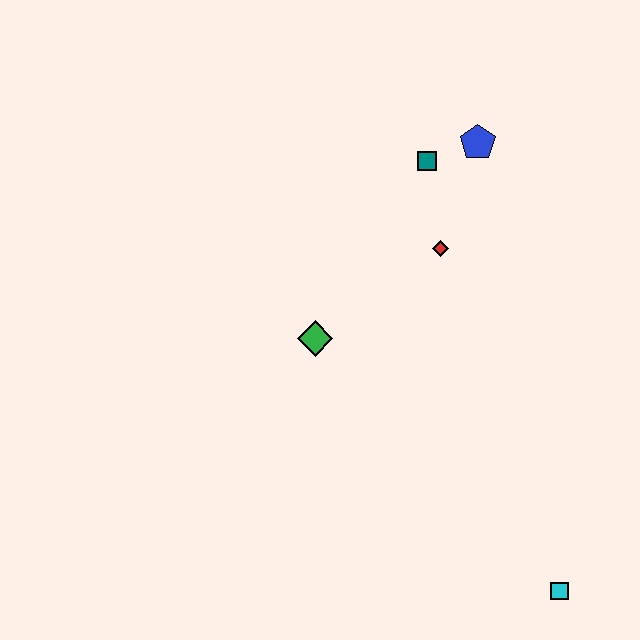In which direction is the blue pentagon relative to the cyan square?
The blue pentagon is above the cyan square.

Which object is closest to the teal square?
The blue pentagon is closest to the teal square.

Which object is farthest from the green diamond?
The cyan square is farthest from the green diamond.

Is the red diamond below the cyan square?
No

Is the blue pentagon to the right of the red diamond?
Yes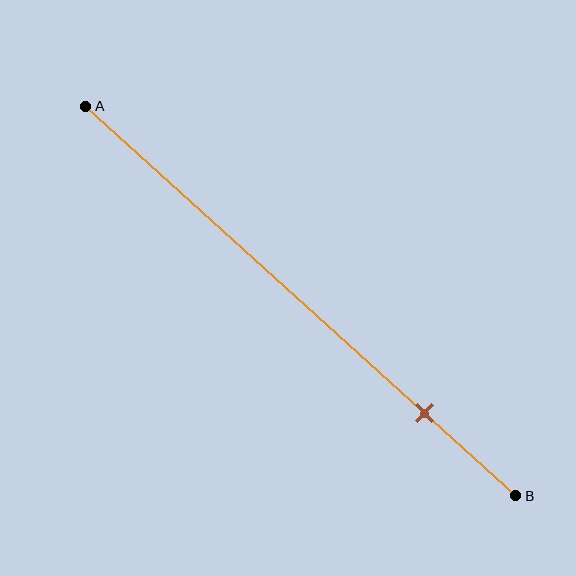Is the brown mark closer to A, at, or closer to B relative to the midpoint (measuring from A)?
The brown mark is closer to point B than the midpoint of segment AB.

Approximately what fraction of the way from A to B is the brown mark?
The brown mark is approximately 80% of the way from A to B.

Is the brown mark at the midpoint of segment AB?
No, the mark is at about 80% from A, not at the 50% midpoint.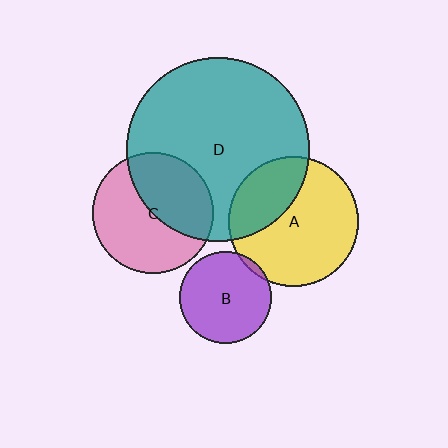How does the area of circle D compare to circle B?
Approximately 4.0 times.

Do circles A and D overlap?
Yes.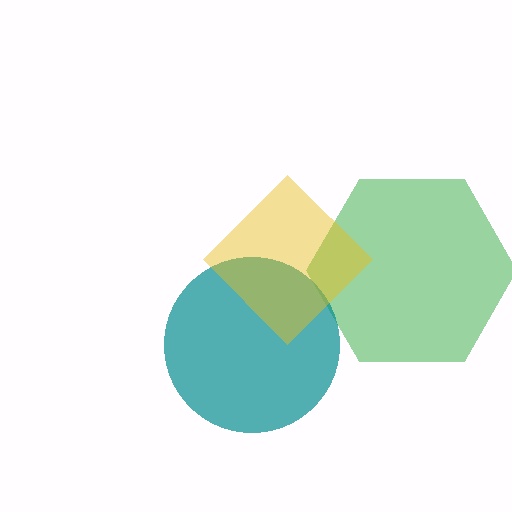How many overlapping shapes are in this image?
There are 3 overlapping shapes in the image.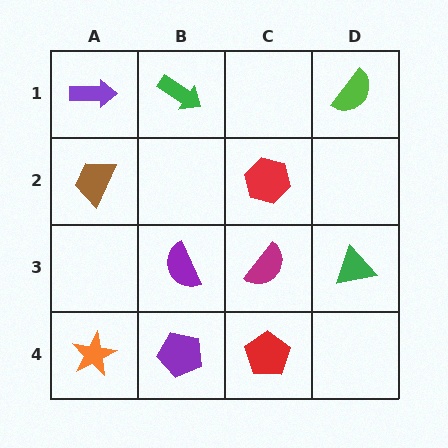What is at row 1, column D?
A lime semicircle.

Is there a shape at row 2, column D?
No, that cell is empty.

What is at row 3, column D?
A green triangle.